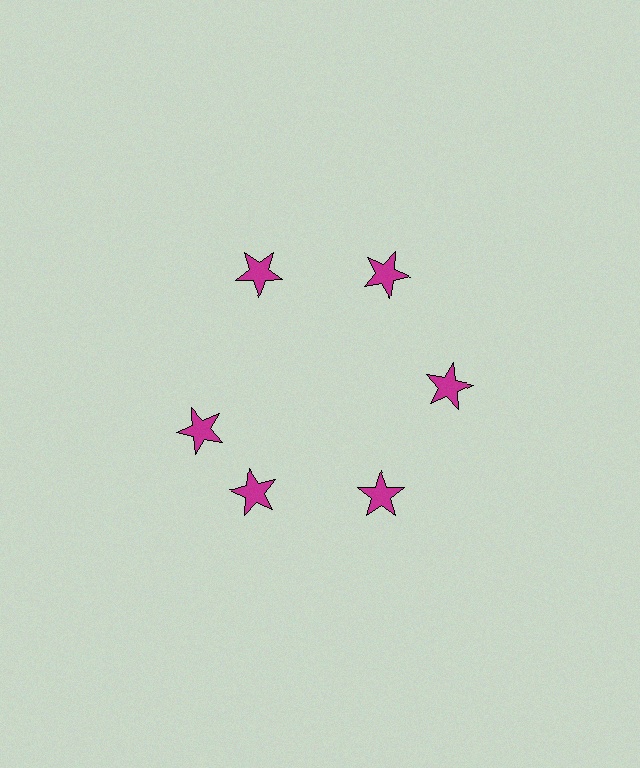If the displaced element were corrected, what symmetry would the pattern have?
It would have 6-fold rotational symmetry — the pattern would map onto itself every 60 degrees.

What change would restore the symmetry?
The symmetry would be restored by rotating it back into even spacing with its neighbors so that all 6 stars sit at equal angles and equal distance from the center.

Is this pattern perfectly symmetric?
No. The 6 magenta stars are arranged in a ring, but one element near the 9 o'clock position is rotated out of alignment along the ring, breaking the 6-fold rotational symmetry.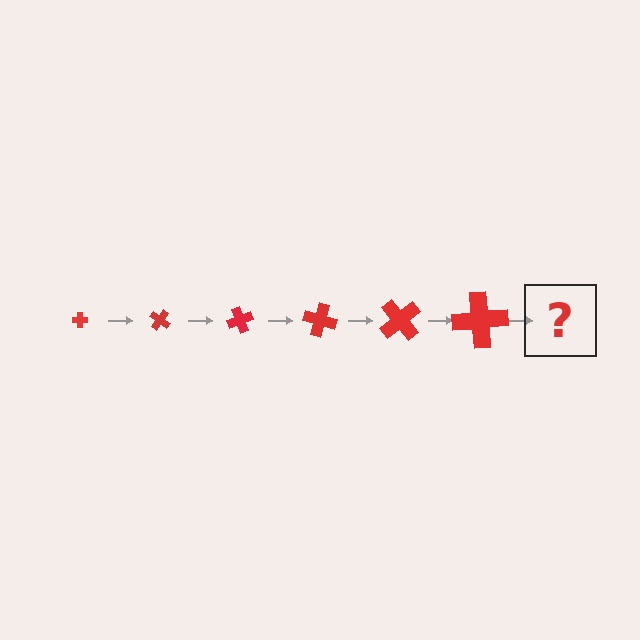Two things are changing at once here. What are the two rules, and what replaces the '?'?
The two rules are that the cross grows larger each step and it rotates 35 degrees each step. The '?' should be a cross, larger than the previous one and rotated 210 degrees from the start.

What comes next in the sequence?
The next element should be a cross, larger than the previous one and rotated 210 degrees from the start.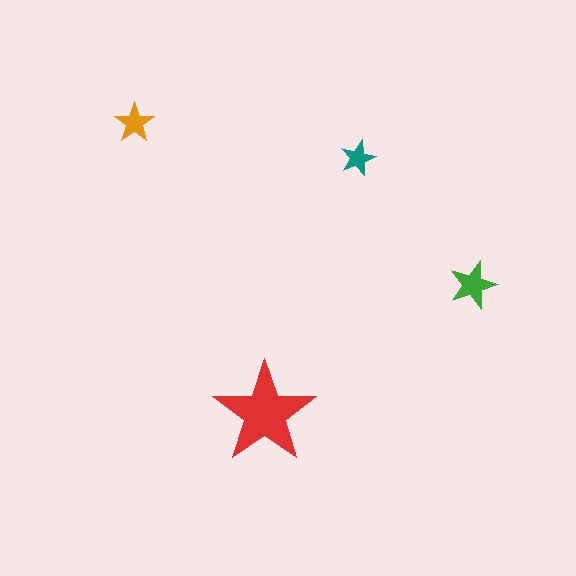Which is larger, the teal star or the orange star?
The orange one.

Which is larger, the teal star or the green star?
The green one.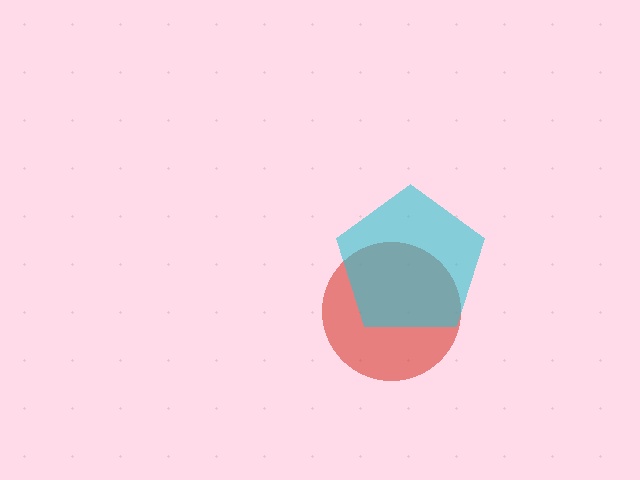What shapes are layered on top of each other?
The layered shapes are: a red circle, a cyan pentagon.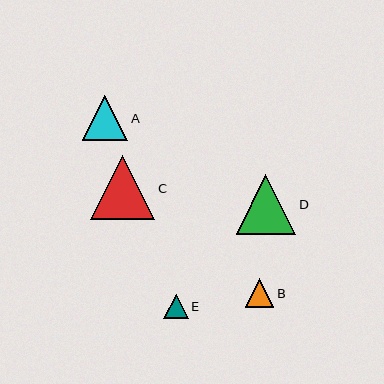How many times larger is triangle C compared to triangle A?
Triangle C is approximately 1.4 times the size of triangle A.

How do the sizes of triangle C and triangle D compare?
Triangle C and triangle D are approximately the same size.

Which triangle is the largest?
Triangle C is the largest with a size of approximately 64 pixels.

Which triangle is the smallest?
Triangle E is the smallest with a size of approximately 25 pixels.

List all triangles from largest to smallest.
From largest to smallest: C, D, A, B, E.